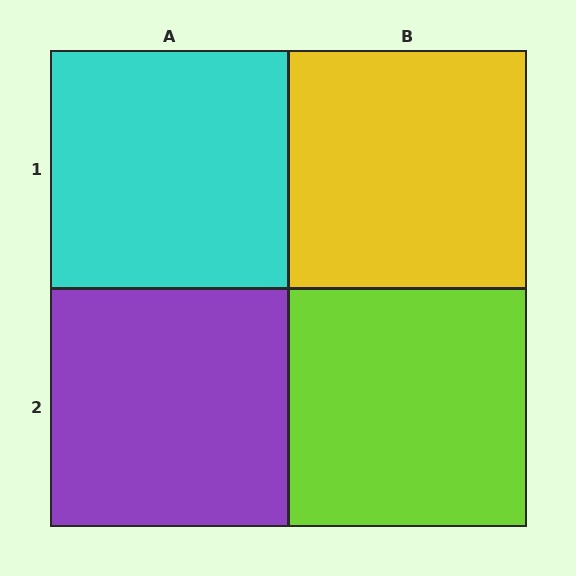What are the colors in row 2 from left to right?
Purple, lime.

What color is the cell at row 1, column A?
Cyan.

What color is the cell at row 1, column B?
Yellow.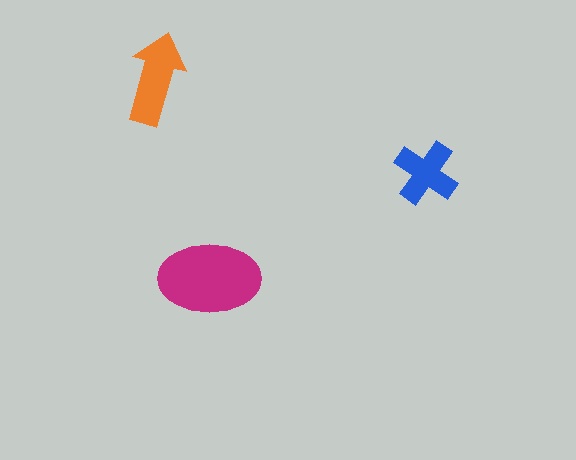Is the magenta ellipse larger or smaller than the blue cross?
Larger.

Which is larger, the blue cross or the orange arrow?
The orange arrow.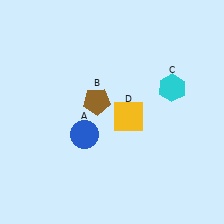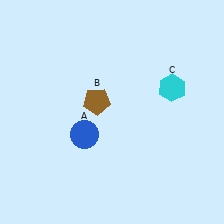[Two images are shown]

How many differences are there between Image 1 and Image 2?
There is 1 difference between the two images.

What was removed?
The yellow square (D) was removed in Image 2.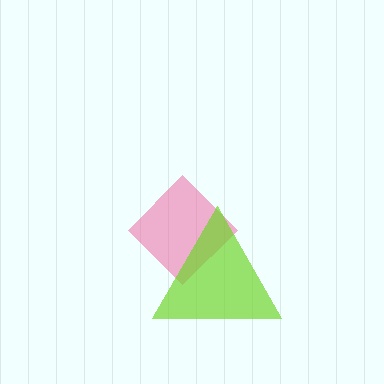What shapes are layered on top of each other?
The layered shapes are: a pink diamond, a lime triangle.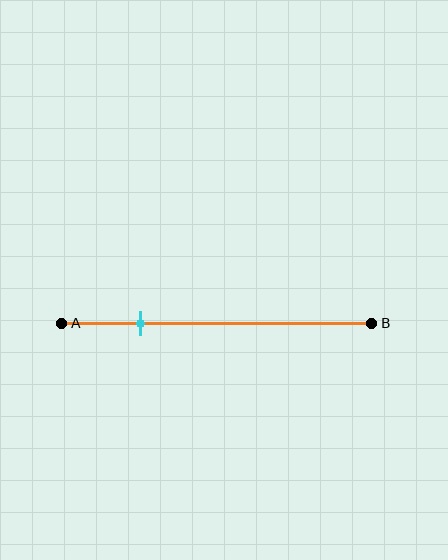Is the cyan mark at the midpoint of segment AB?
No, the mark is at about 25% from A, not at the 50% midpoint.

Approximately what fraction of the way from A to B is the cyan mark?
The cyan mark is approximately 25% of the way from A to B.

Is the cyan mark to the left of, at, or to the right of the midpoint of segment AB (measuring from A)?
The cyan mark is to the left of the midpoint of segment AB.